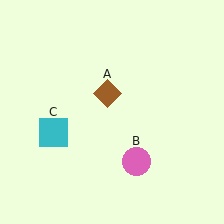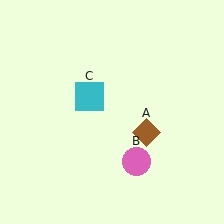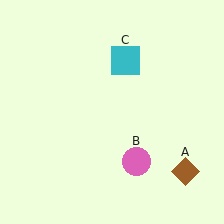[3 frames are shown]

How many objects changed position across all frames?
2 objects changed position: brown diamond (object A), cyan square (object C).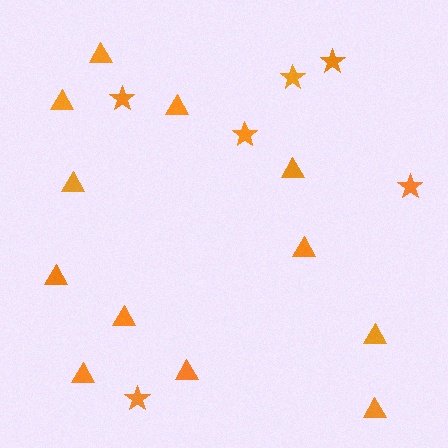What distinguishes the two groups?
There are 2 groups: one group of stars (6) and one group of triangles (12).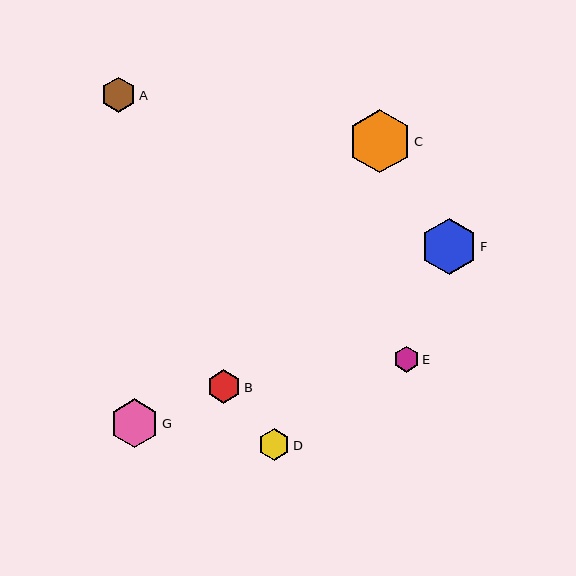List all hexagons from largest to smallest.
From largest to smallest: C, F, G, A, B, D, E.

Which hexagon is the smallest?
Hexagon E is the smallest with a size of approximately 26 pixels.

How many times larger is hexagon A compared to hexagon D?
Hexagon A is approximately 1.1 times the size of hexagon D.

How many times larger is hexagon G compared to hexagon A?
Hexagon G is approximately 1.4 times the size of hexagon A.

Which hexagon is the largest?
Hexagon C is the largest with a size of approximately 63 pixels.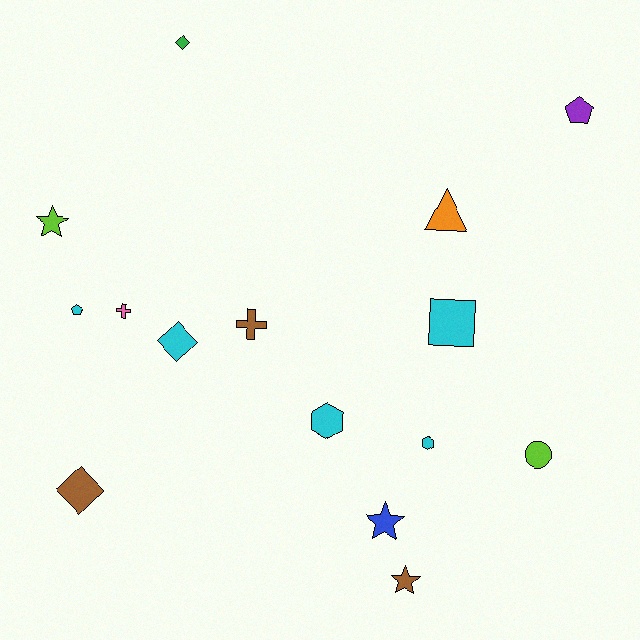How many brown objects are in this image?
There are 3 brown objects.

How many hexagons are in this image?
There are 2 hexagons.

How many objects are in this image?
There are 15 objects.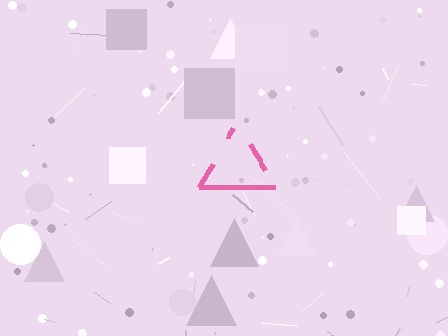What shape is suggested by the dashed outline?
The dashed outline suggests a triangle.